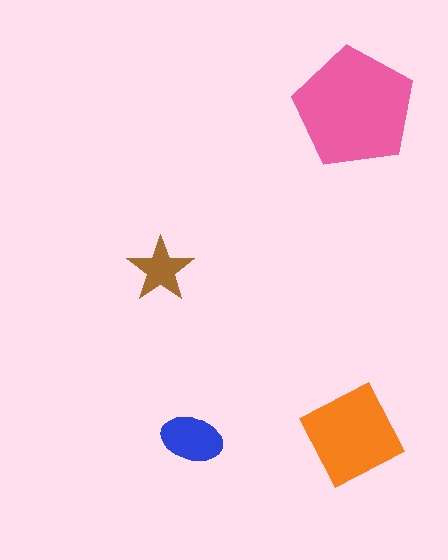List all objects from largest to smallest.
The pink pentagon, the orange square, the blue ellipse, the brown star.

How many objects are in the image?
There are 4 objects in the image.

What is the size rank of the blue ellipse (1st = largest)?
3rd.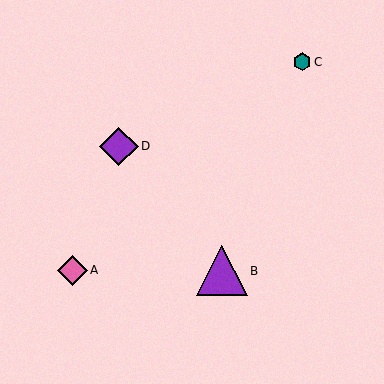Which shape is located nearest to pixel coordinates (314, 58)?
The teal hexagon (labeled C) at (302, 62) is nearest to that location.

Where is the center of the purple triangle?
The center of the purple triangle is at (222, 271).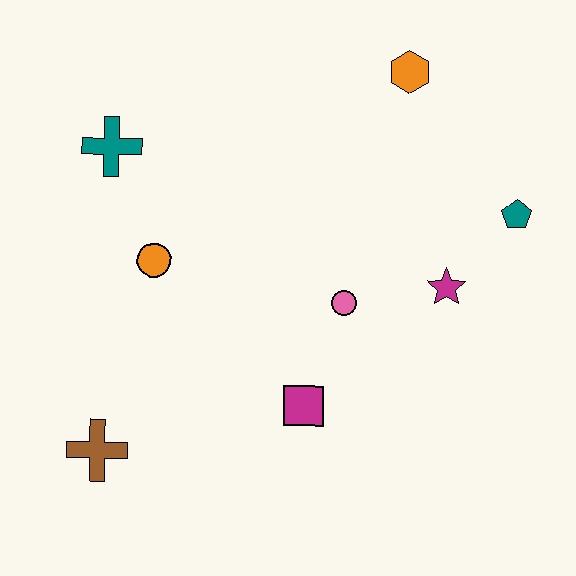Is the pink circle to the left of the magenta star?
Yes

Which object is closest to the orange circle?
The teal cross is closest to the orange circle.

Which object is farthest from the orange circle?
The teal pentagon is farthest from the orange circle.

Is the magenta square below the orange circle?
Yes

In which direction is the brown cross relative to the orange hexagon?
The brown cross is below the orange hexagon.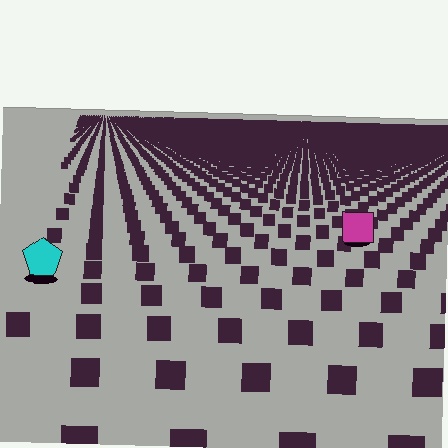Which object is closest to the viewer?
The cyan pentagon is closest. The texture marks near it are larger and more spread out.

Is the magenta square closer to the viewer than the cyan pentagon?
No. The cyan pentagon is closer — you can tell from the texture gradient: the ground texture is coarser near it.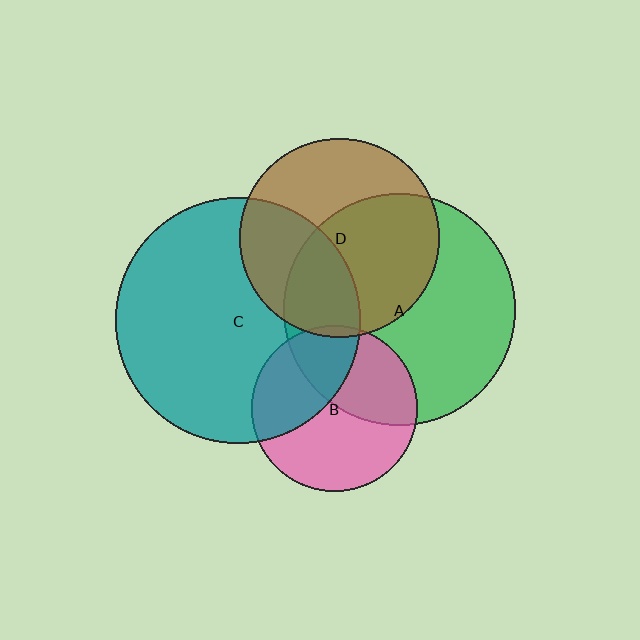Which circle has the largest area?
Circle C (teal).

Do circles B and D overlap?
Yes.